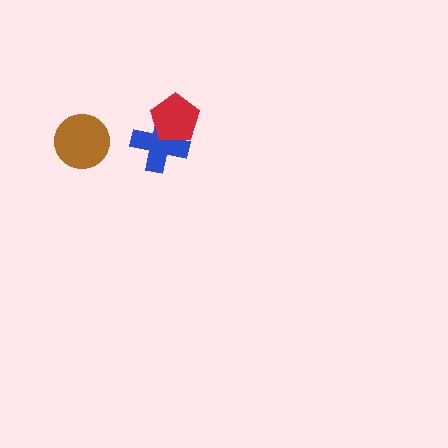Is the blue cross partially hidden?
Yes, it is partially covered by another shape.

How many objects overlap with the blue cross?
1 object overlaps with the blue cross.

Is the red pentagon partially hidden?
No, no other shape covers it.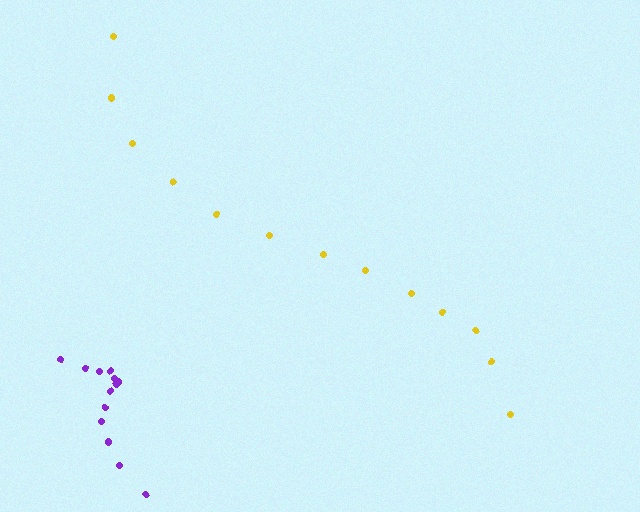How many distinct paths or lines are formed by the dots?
There are 2 distinct paths.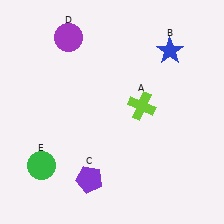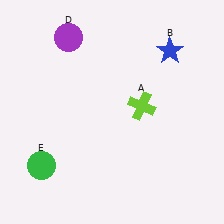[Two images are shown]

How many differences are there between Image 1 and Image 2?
There is 1 difference between the two images.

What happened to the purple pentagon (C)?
The purple pentagon (C) was removed in Image 2. It was in the bottom-left area of Image 1.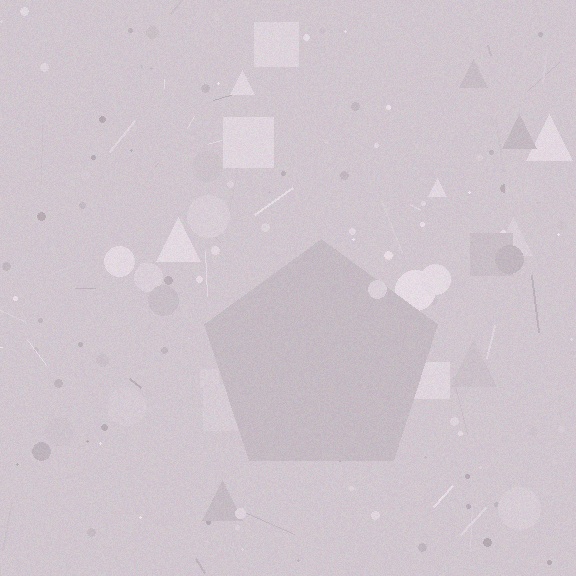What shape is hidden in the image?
A pentagon is hidden in the image.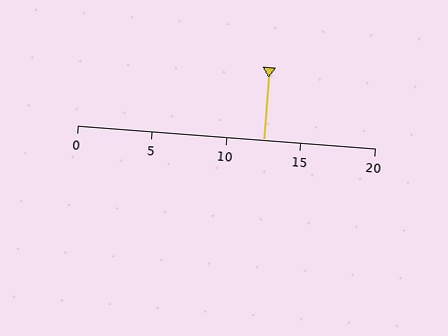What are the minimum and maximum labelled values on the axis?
The axis runs from 0 to 20.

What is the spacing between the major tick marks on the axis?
The major ticks are spaced 5 apart.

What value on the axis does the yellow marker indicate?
The marker indicates approximately 12.5.